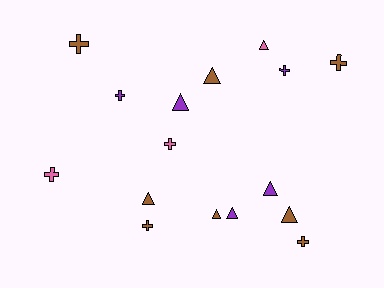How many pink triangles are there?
There is 1 pink triangle.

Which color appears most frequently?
Brown, with 8 objects.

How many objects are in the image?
There are 16 objects.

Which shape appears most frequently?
Cross, with 8 objects.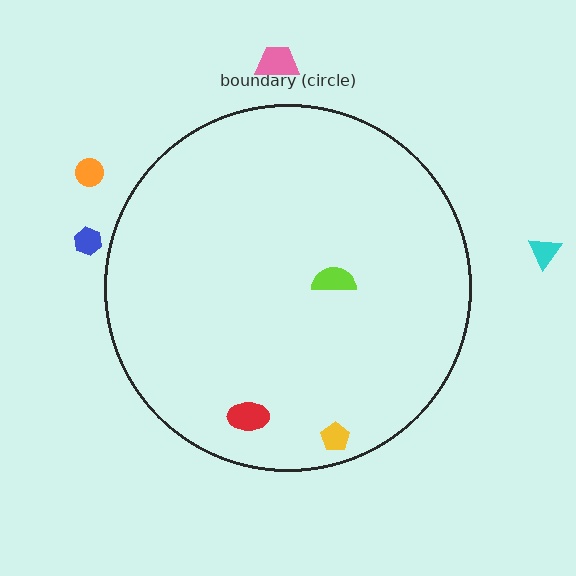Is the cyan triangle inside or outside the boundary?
Outside.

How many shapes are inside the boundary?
3 inside, 4 outside.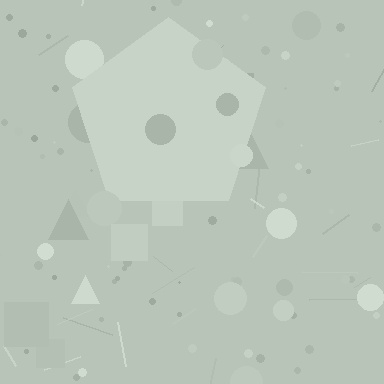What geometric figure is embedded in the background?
A pentagon is embedded in the background.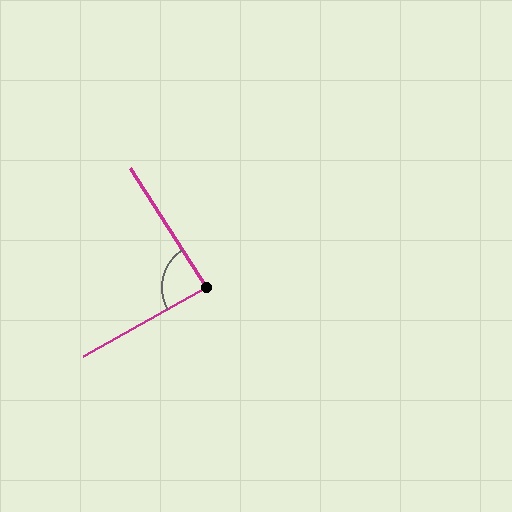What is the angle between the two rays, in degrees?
Approximately 87 degrees.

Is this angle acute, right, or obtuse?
It is approximately a right angle.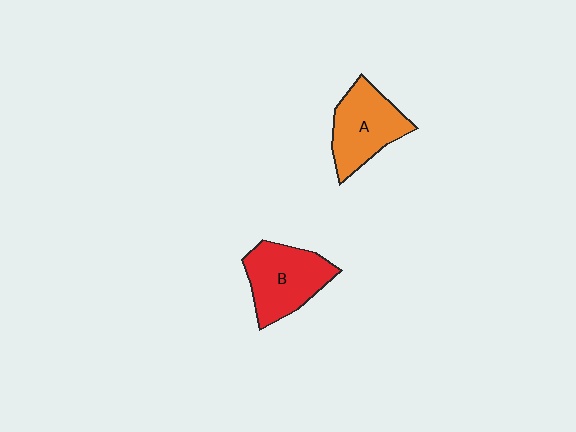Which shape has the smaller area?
Shape A (orange).